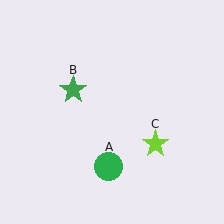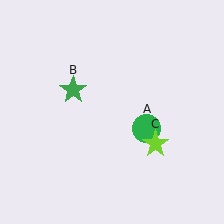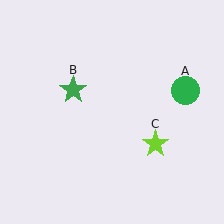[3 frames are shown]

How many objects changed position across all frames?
1 object changed position: green circle (object A).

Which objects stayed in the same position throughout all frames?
Green star (object B) and lime star (object C) remained stationary.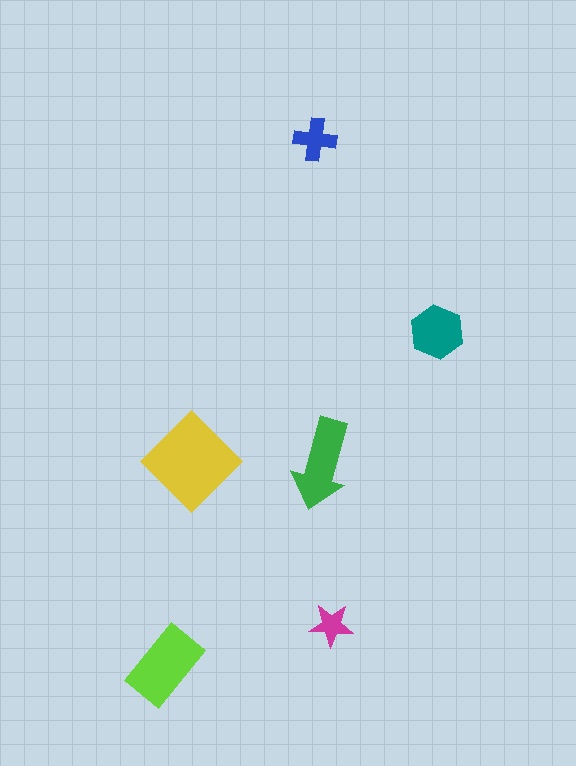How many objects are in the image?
There are 6 objects in the image.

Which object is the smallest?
The magenta star.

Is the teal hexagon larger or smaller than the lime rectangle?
Smaller.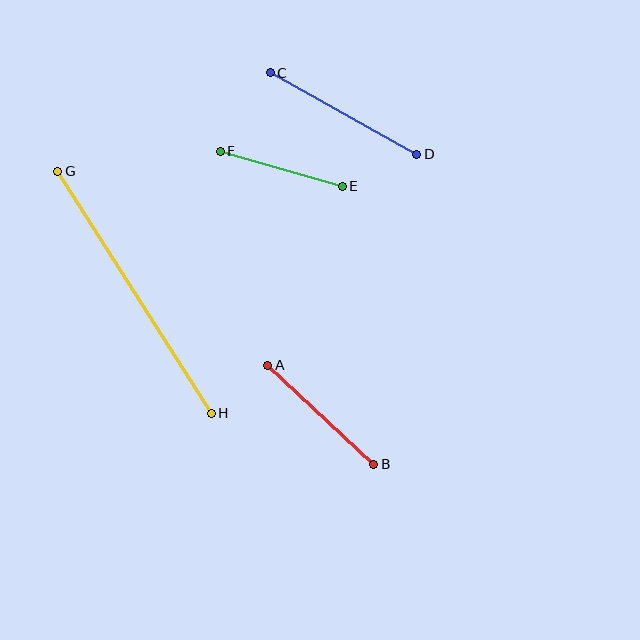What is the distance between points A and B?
The distance is approximately 145 pixels.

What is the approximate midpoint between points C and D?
The midpoint is at approximately (344, 113) pixels.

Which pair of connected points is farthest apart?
Points G and H are farthest apart.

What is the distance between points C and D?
The distance is approximately 167 pixels.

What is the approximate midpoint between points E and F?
The midpoint is at approximately (281, 169) pixels.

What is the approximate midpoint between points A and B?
The midpoint is at approximately (321, 415) pixels.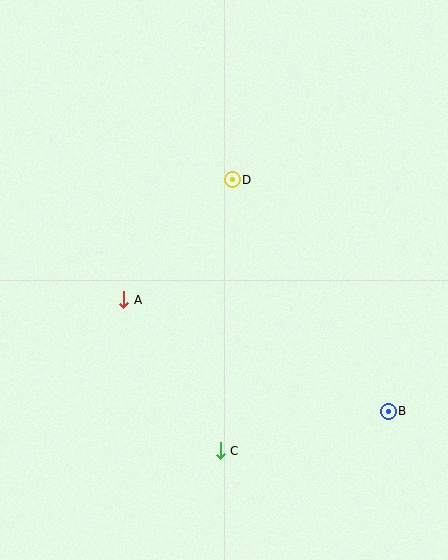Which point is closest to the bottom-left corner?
Point C is closest to the bottom-left corner.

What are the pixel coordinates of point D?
Point D is at (232, 180).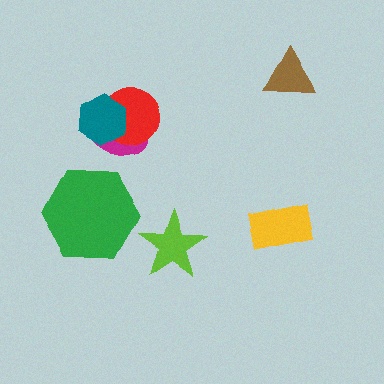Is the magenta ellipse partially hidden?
Yes, it is partially covered by another shape.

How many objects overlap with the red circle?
2 objects overlap with the red circle.